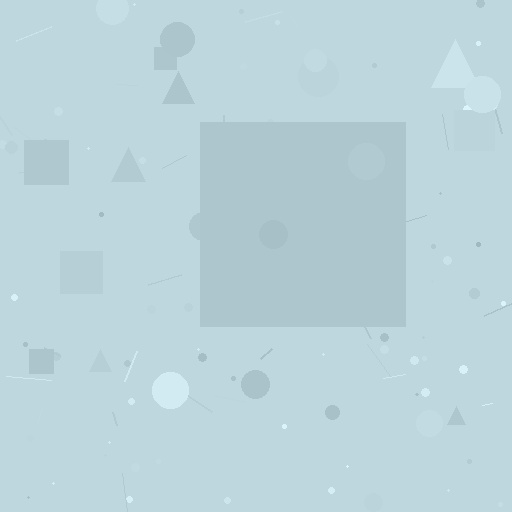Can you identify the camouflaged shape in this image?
The camouflaged shape is a square.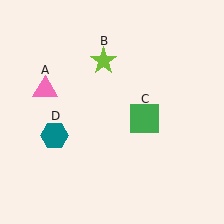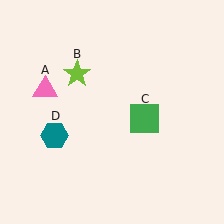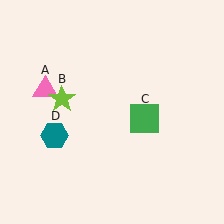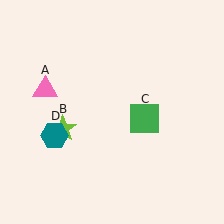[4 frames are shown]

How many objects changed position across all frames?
1 object changed position: lime star (object B).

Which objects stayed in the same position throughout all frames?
Pink triangle (object A) and green square (object C) and teal hexagon (object D) remained stationary.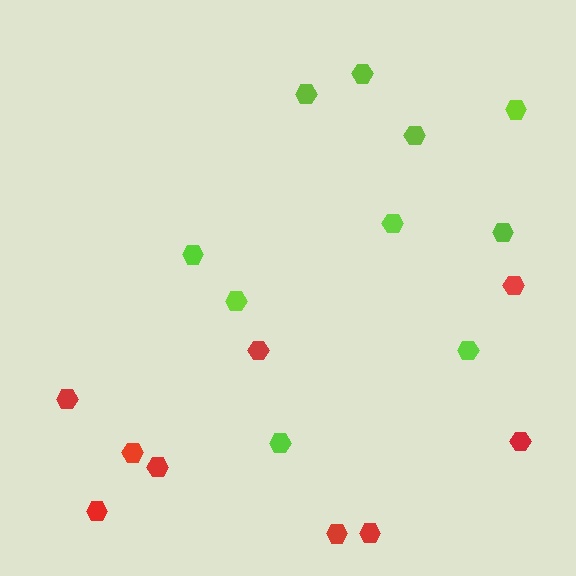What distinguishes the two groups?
There are 2 groups: one group of lime hexagons (10) and one group of red hexagons (9).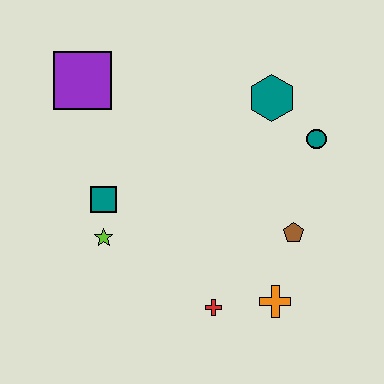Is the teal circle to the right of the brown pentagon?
Yes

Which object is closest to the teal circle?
The teal hexagon is closest to the teal circle.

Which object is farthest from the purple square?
The orange cross is farthest from the purple square.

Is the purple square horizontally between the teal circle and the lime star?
No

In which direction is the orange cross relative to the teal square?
The orange cross is to the right of the teal square.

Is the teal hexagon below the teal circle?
No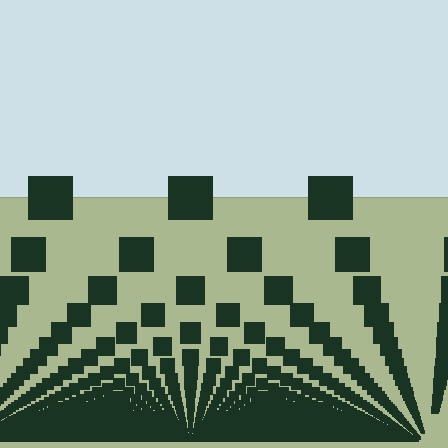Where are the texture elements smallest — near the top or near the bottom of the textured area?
Near the bottom.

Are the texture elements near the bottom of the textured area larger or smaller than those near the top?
Smaller. The gradient is inverted — elements near the bottom are smaller and denser.